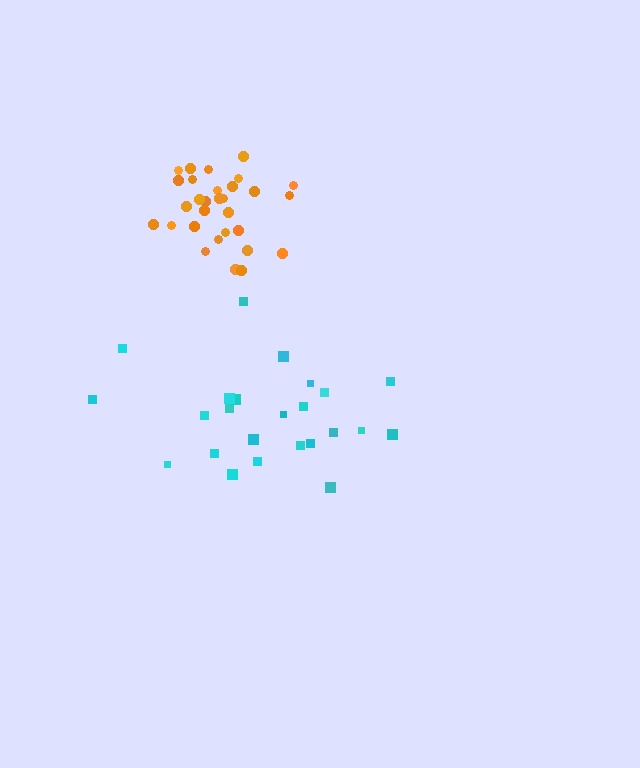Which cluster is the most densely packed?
Orange.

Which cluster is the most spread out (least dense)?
Cyan.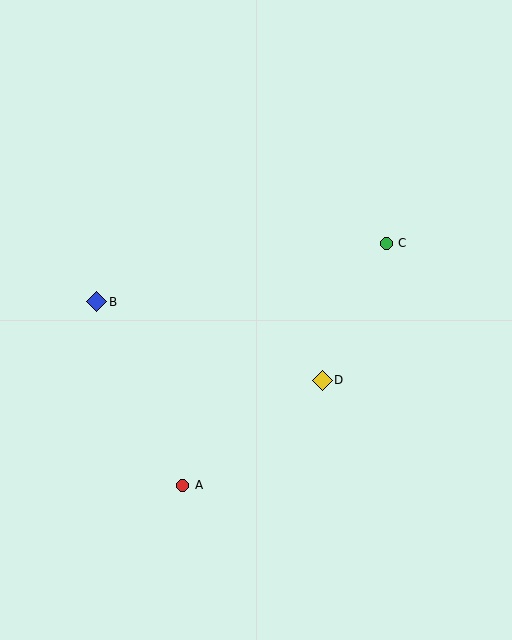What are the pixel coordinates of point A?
Point A is at (183, 485).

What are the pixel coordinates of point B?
Point B is at (97, 302).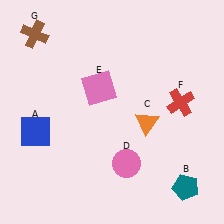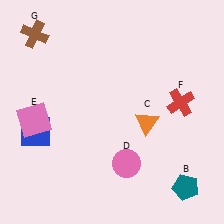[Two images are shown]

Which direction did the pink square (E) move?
The pink square (E) moved left.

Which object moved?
The pink square (E) moved left.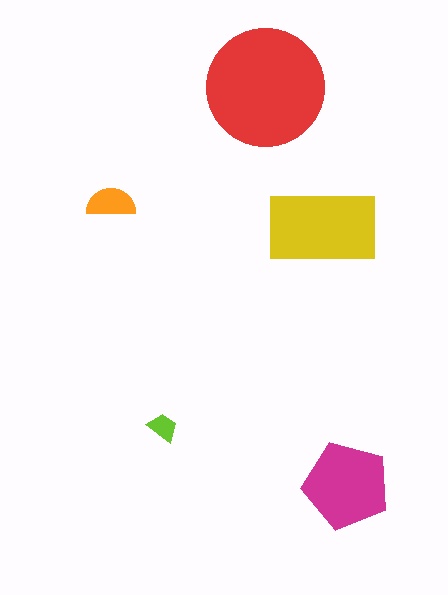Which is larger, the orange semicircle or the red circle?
The red circle.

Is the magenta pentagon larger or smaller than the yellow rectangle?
Smaller.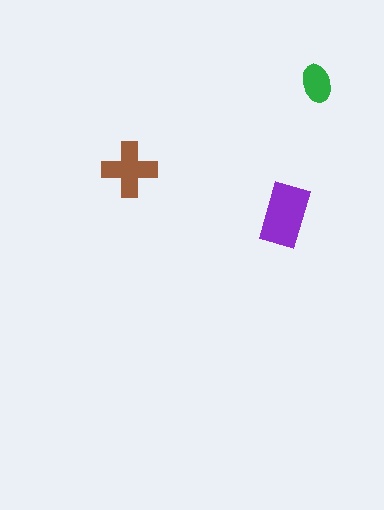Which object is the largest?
The purple rectangle.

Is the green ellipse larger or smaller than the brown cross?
Smaller.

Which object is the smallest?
The green ellipse.